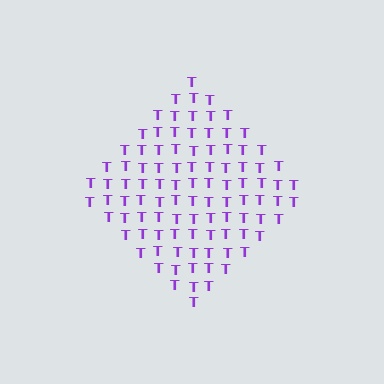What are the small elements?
The small elements are letter T's.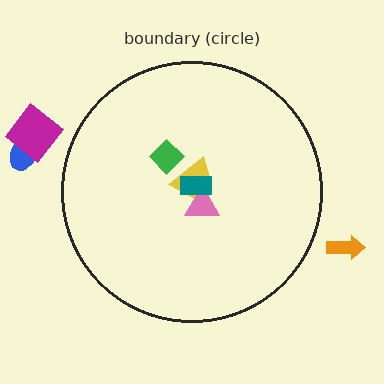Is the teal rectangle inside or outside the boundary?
Inside.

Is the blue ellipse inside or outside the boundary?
Outside.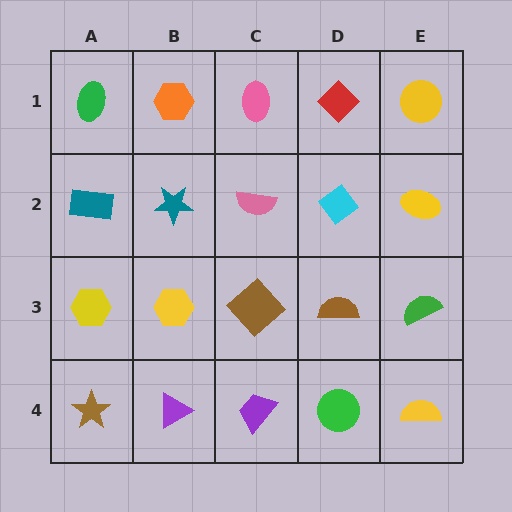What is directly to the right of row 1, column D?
A yellow circle.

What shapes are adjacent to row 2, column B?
An orange hexagon (row 1, column B), a yellow hexagon (row 3, column B), a teal rectangle (row 2, column A), a pink semicircle (row 2, column C).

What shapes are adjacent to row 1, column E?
A yellow ellipse (row 2, column E), a red diamond (row 1, column D).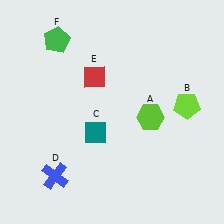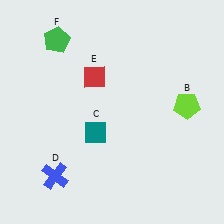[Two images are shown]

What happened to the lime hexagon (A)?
The lime hexagon (A) was removed in Image 2. It was in the bottom-right area of Image 1.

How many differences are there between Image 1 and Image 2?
There is 1 difference between the two images.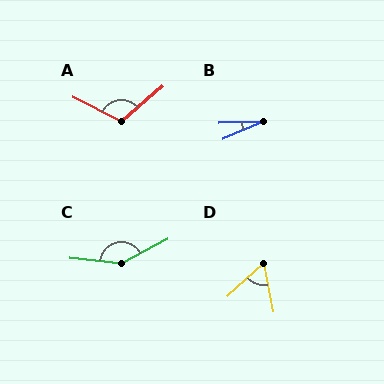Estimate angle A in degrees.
Approximately 113 degrees.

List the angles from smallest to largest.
B (21°), D (58°), A (113°), C (146°).